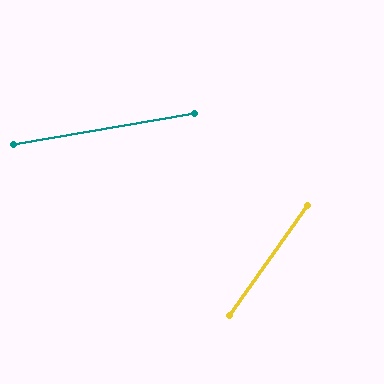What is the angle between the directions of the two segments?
Approximately 45 degrees.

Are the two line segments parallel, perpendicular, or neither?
Neither parallel nor perpendicular — they differ by about 45°.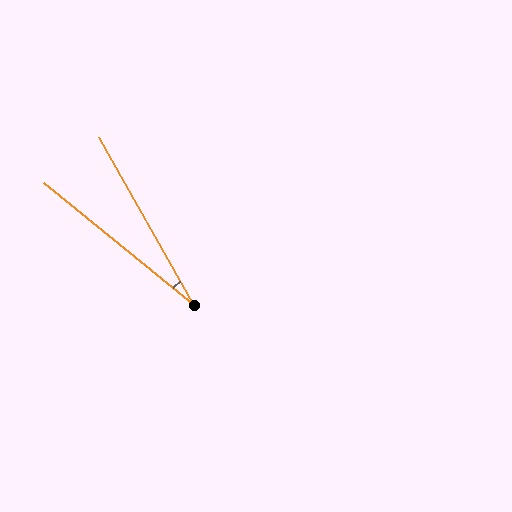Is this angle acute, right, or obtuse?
It is acute.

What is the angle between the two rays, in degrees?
Approximately 22 degrees.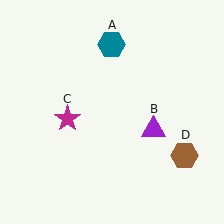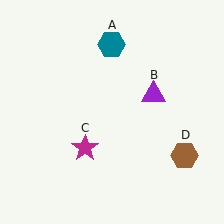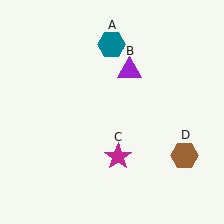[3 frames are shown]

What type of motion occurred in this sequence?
The purple triangle (object B), magenta star (object C) rotated counterclockwise around the center of the scene.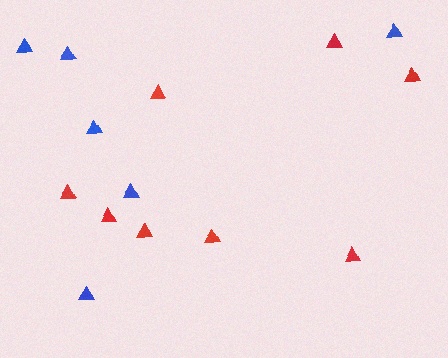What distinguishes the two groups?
There are 2 groups: one group of red triangles (8) and one group of blue triangles (6).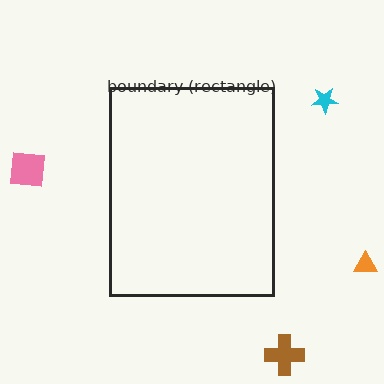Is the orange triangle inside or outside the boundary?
Outside.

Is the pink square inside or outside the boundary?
Outside.